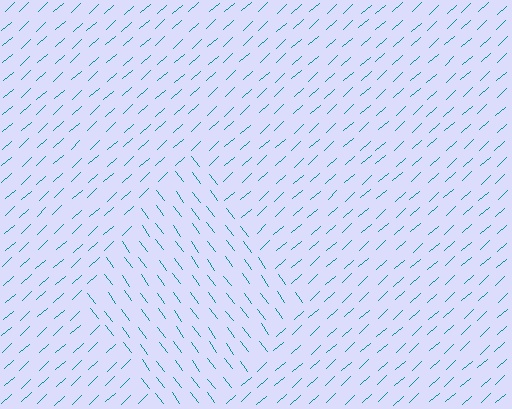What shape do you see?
I see a diamond.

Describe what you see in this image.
The image is filled with small teal line segments. A diamond region in the image has lines oriented differently from the surrounding lines, creating a visible texture boundary.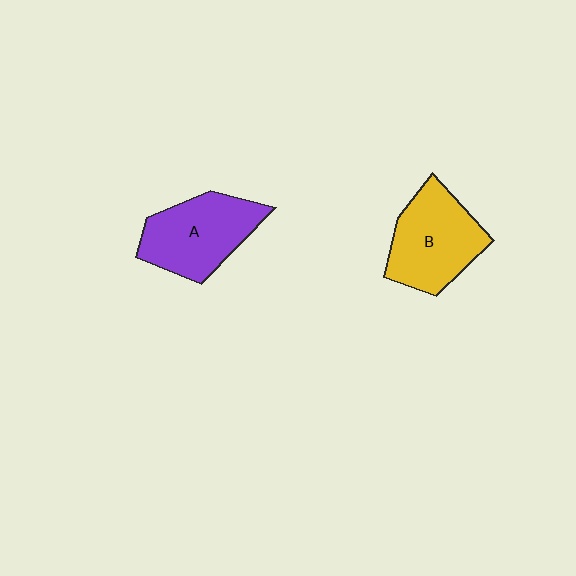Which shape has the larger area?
Shape B (yellow).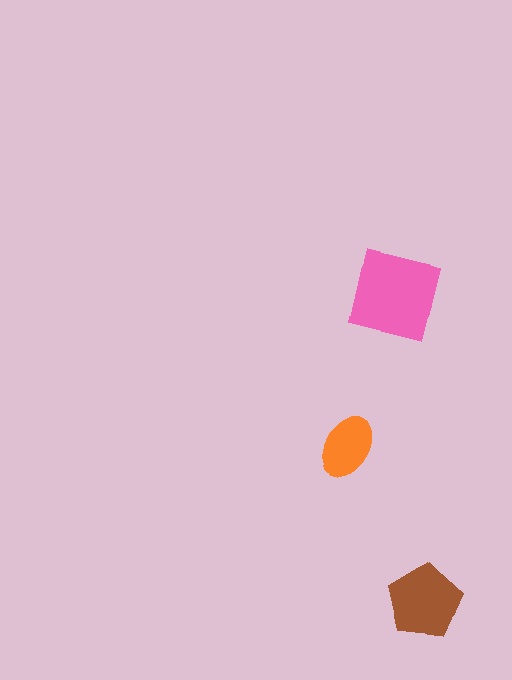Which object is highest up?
The pink square is topmost.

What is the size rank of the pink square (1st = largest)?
1st.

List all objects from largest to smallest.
The pink square, the brown pentagon, the orange ellipse.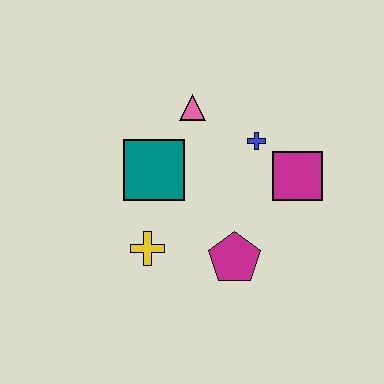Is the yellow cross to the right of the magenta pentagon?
No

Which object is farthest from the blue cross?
The yellow cross is farthest from the blue cross.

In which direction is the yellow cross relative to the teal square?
The yellow cross is below the teal square.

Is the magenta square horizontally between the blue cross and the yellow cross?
No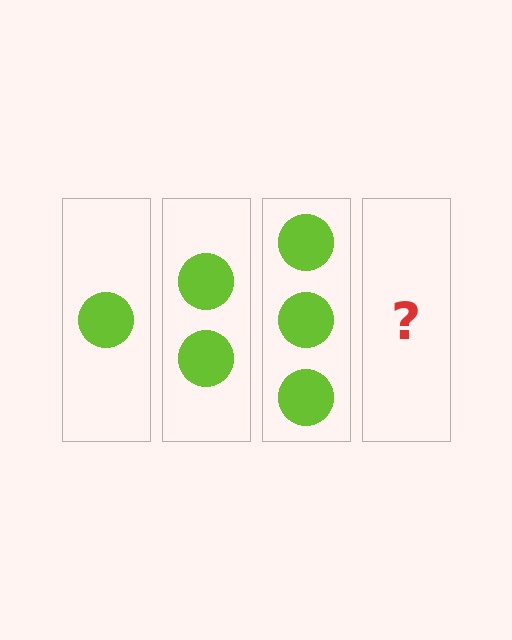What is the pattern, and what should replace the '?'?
The pattern is that each step adds one more circle. The '?' should be 4 circles.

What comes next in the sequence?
The next element should be 4 circles.